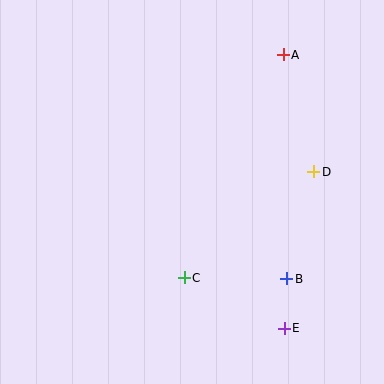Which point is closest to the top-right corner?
Point A is closest to the top-right corner.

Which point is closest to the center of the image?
Point C at (184, 278) is closest to the center.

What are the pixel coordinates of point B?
Point B is at (287, 279).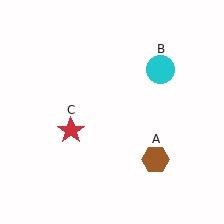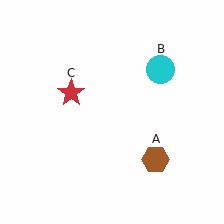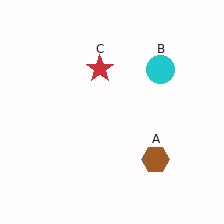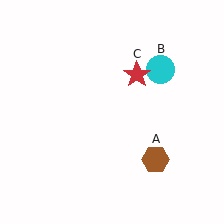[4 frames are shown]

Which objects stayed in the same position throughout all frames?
Brown hexagon (object A) and cyan circle (object B) remained stationary.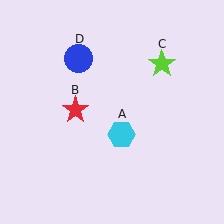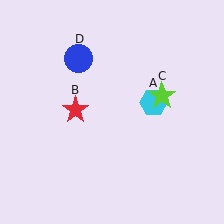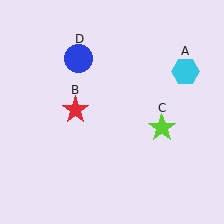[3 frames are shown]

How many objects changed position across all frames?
2 objects changed position: cyan hexagon (object A), lime star (object C).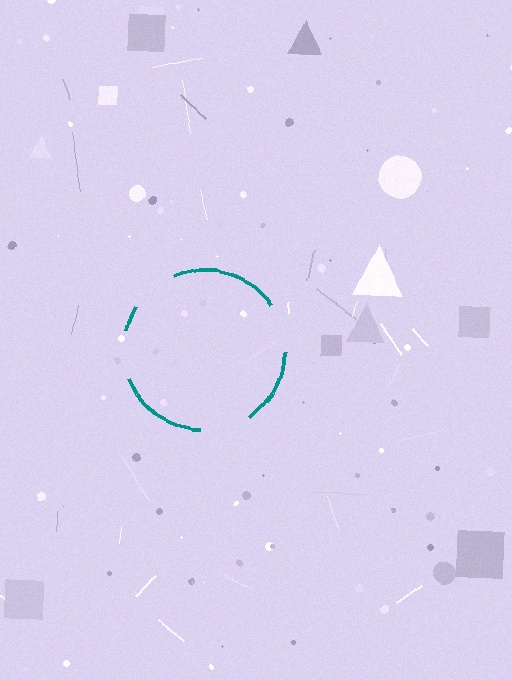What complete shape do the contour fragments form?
The contour fragments form a circle.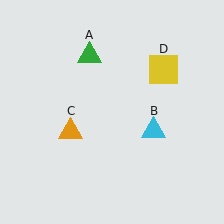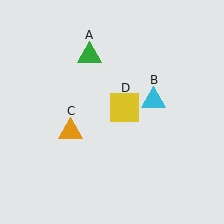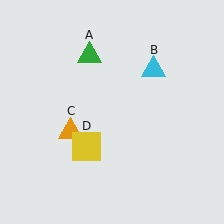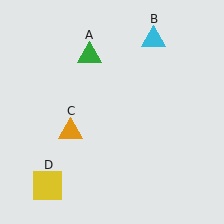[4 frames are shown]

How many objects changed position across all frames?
2 objects changed position: cyan triangle (object B), yellow square (object D).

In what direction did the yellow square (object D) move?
The yellow square (object D) moved down and to the left.